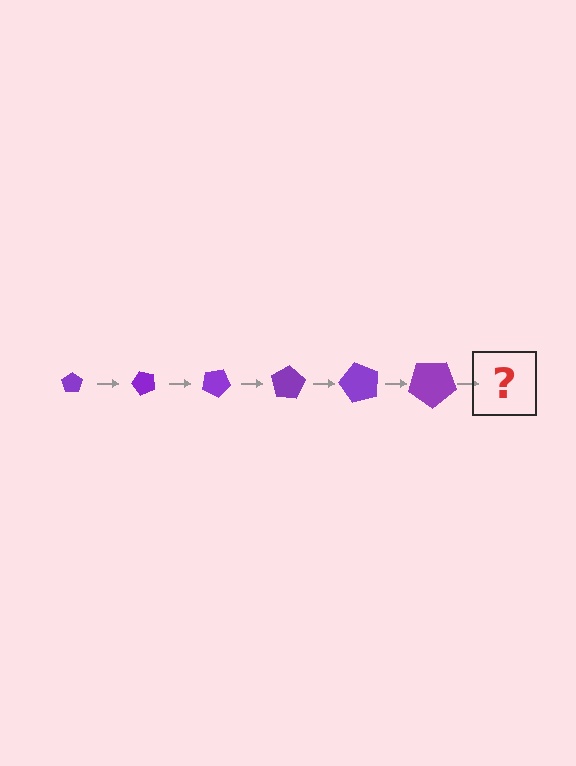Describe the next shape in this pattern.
It should be a pentagon, larger than the previous one and rotated 300 degrees from the start.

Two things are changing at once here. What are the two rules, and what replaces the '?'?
The two rules are that the pentagon grows larger each step and it rotates 50 degrees each step. The '?' should be a pentagon, larger than the previous one and rotated 300 degrees from the start.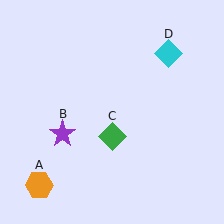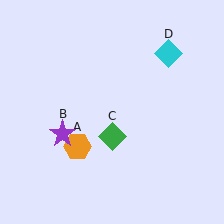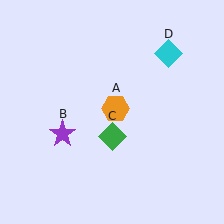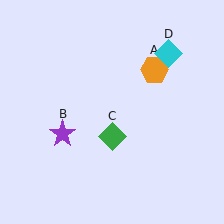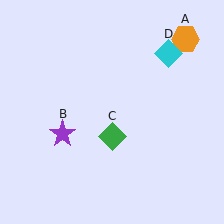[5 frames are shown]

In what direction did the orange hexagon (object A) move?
The orange hexagon (object A) moved up and to the right.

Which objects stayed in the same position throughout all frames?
Purple star (object B) and green diamond (object C) and cyan diamond (object D) remained stationary.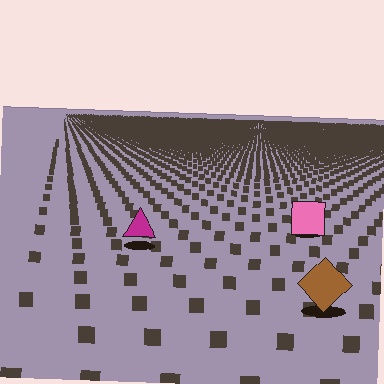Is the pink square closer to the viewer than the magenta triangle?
No. The magenta triangle is closer — you can tell from the texture gradient: the ground texture is coarser near it.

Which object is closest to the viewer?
The brown diamond is closest. The texture marks near it are larger and more spread out.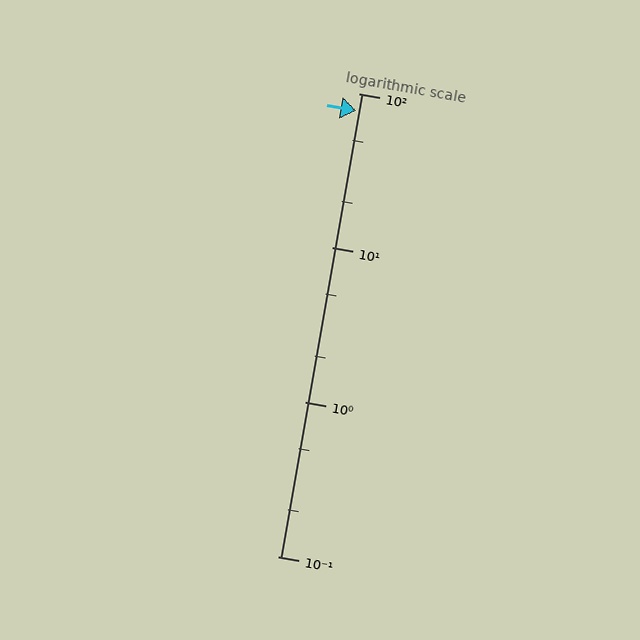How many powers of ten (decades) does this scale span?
The scale spans 3 decades, from 0.1 to 100.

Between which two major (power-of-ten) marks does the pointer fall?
The pointer is between 10 and 100.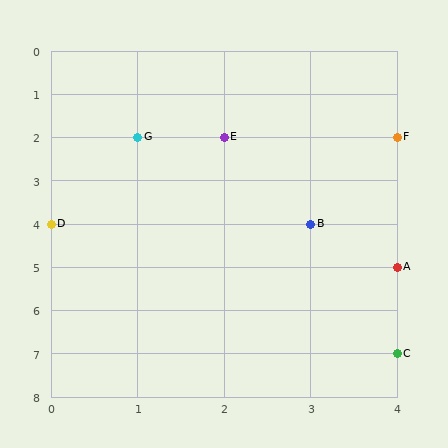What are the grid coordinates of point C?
Point C is at grid coordinates (4, 7).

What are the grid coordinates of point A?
Point A is at grid coordinates (4, 5).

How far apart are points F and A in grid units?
Points F and A are 3 rows apart.